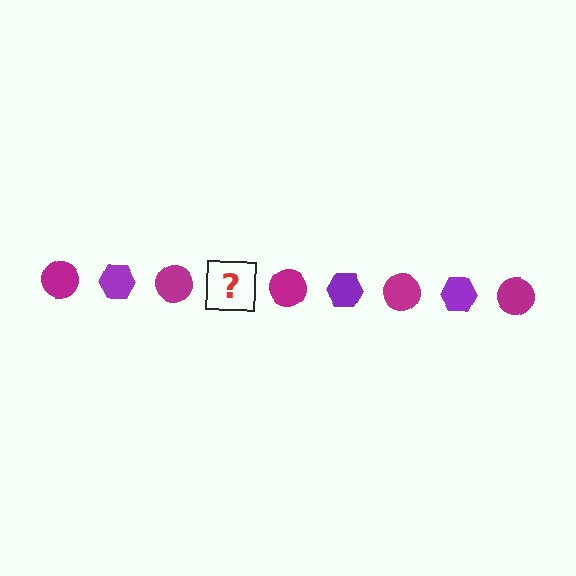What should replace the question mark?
The question mark should be replaced with a purple hexagon.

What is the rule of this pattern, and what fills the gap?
The rule is that the pattern alternates between magenta circle and purple hexagon. The gap should be filled with a purple hexagon.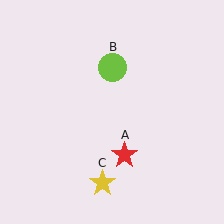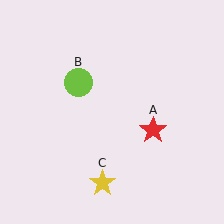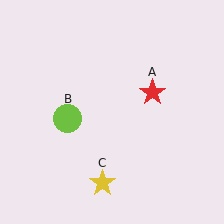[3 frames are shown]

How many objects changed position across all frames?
2 objects changed position: red star (object A), lime circle (object B).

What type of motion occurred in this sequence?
The red star (object A), lime circle (object B) rotated counterclockwise around the center of the scene.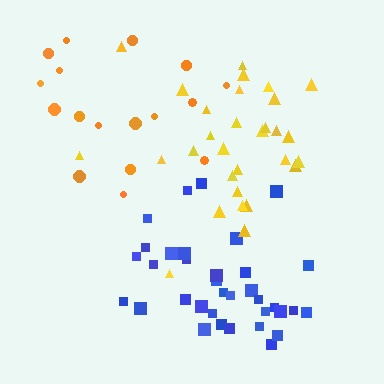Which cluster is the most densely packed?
Blue.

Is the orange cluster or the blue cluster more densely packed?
Blue.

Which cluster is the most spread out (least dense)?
Orange.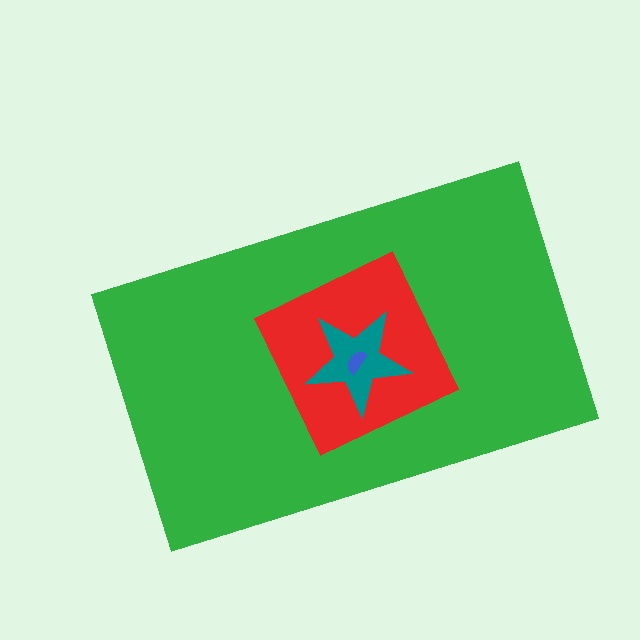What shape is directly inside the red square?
The teal star.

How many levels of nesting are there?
4.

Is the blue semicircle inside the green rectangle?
Yes.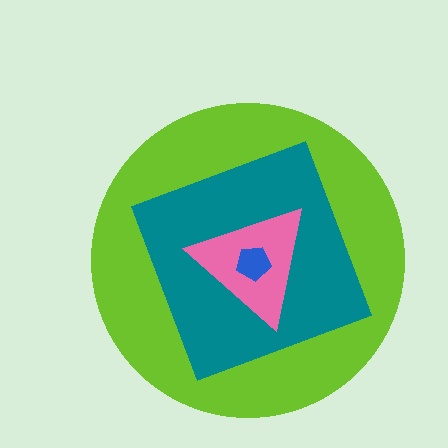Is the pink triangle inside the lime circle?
Yes.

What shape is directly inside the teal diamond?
The pink triangle.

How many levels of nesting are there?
4.